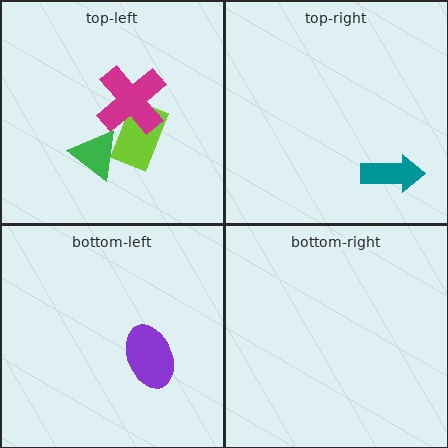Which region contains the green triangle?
The top-left region.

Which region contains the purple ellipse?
The bottom-left region.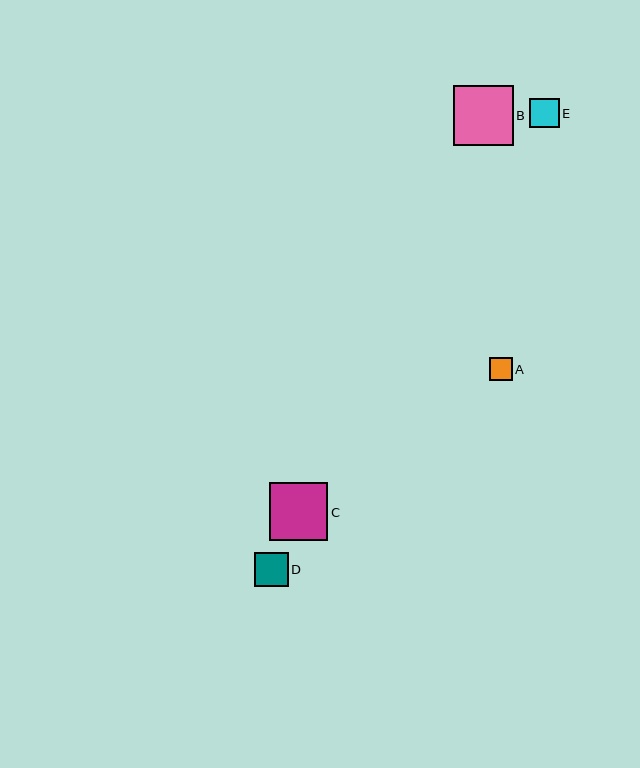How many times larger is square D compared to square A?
Square D is approximately 1.5 times the size of square A.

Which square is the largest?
Square B is the largest with a size of approximately 59 pixels.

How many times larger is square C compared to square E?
Square C is approximately 2.0 times the size of square E.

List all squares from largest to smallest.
From largest to smallest: B, C, D, E, A.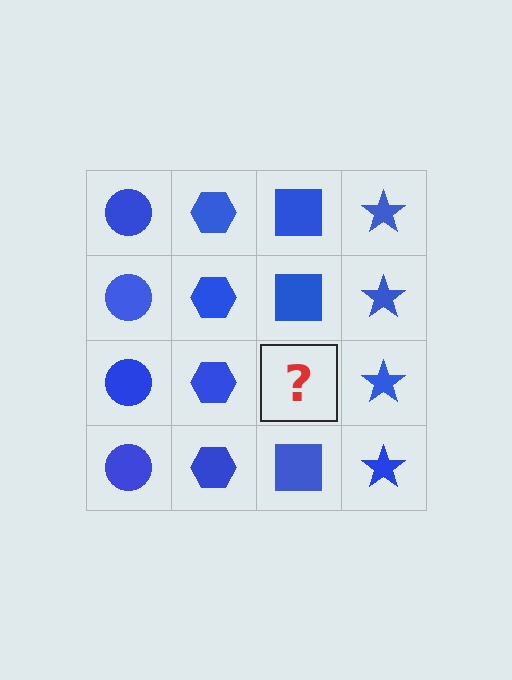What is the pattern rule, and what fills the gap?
The rule is that each column has a consistent shape. The gap should be filled with a blue square.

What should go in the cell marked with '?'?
The missing cell should contain a blue square.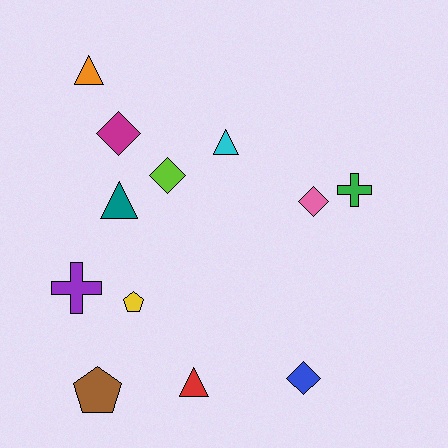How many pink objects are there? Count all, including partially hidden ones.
There is 1 pink object.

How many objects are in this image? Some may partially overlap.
There are 12 objects.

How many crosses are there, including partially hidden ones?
There are 2 crosses.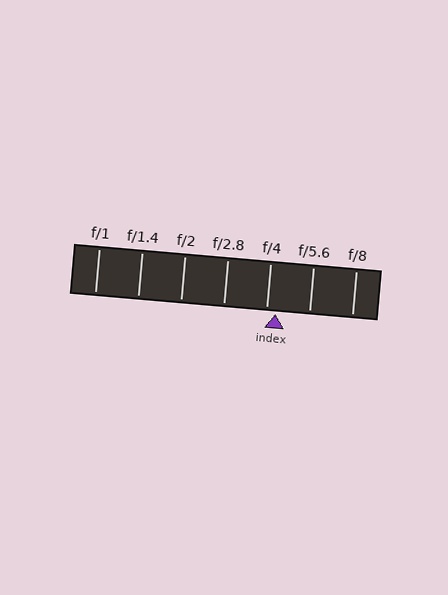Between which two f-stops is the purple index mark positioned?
The index mark is between f/4 and f/5.6.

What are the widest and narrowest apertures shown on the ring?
The widest aperture shown is f/1 and the narrowest is f/8.